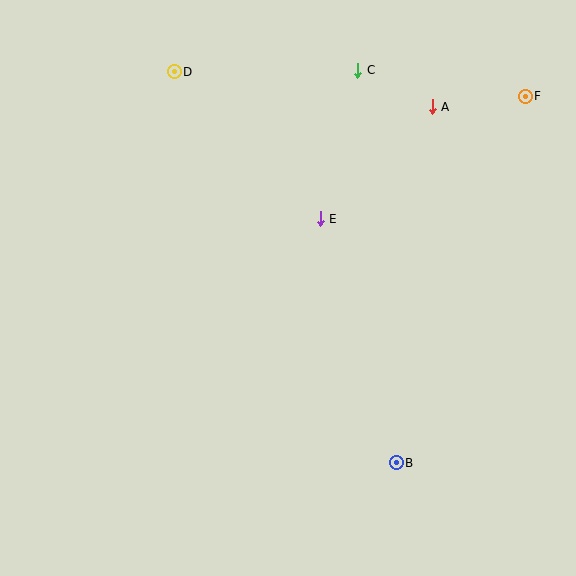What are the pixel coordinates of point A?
Point A is at (432, 107).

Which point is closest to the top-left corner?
Point D is closest to the top-left corner.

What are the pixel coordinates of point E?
Point E is at (320, 219).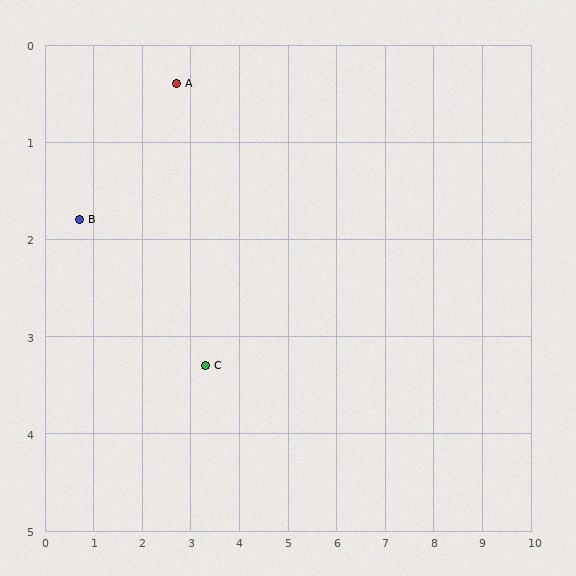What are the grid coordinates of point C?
Point C is at approximately (3.3, 3.3).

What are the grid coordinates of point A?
Point A is at approximately (2.7, 0.4).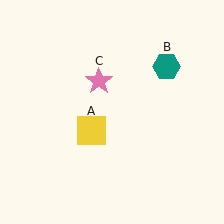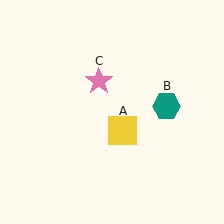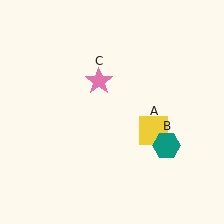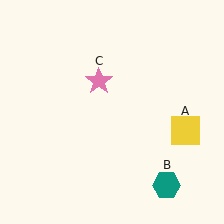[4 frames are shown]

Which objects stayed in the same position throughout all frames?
Pink star (object C) remained stationary.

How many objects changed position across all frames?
2 objects changed position: yellow square (object A), teal hexagon (object B).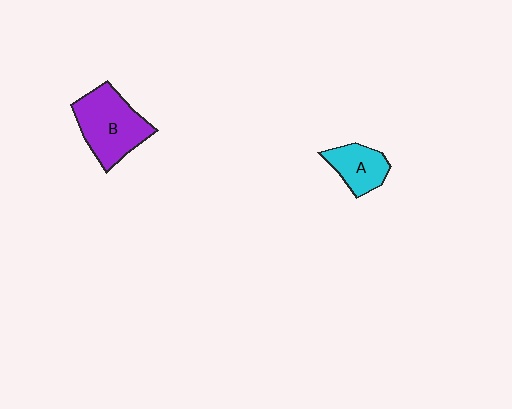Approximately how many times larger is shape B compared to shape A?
Approximately 1.8 times.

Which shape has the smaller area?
Shape A (cyan).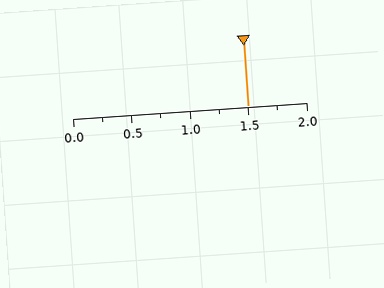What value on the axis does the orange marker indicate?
The marker indicates approximately 1.5.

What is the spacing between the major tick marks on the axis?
The major ticks are spaced 0.5 apart.